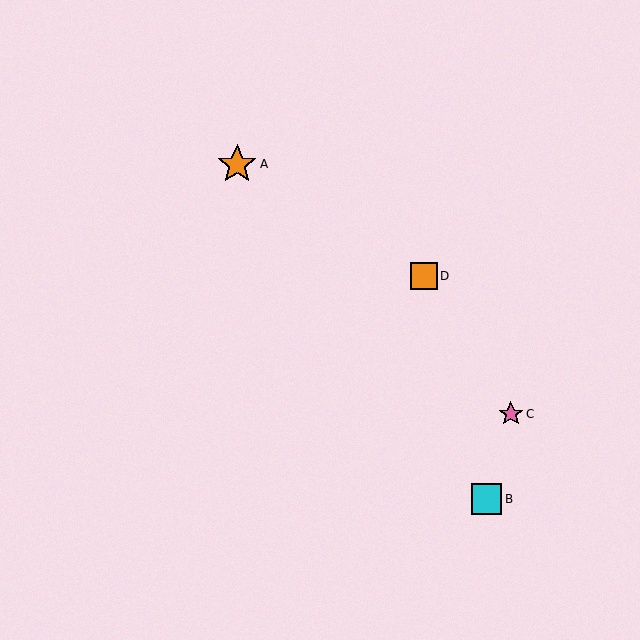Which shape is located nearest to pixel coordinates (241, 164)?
The orange star (labeled A) at (237, 164) is nearest to that location.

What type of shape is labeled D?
Shape D is an orange square.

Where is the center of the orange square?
The center of the orange square is at (424, 276).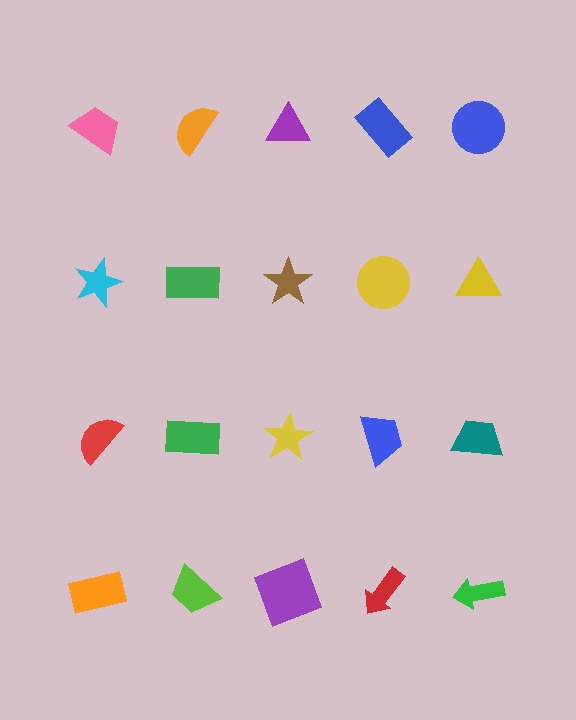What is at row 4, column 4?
A red arrow.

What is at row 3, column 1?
A red semicircle.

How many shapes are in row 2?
5 shapes.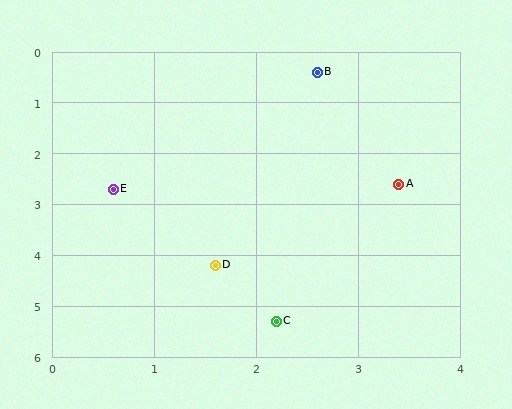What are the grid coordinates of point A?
Point A is at approximately (3.4, 2.6).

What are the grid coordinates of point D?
Point D is at approximately (1.6, 4.2).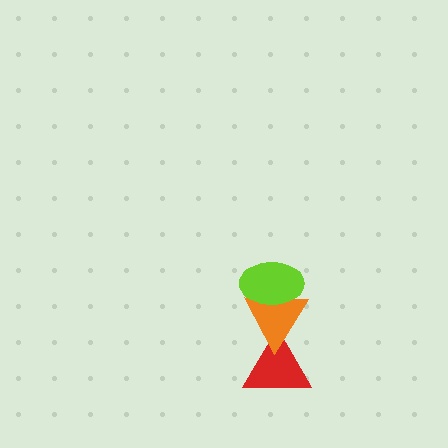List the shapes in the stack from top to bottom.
From top to bottom: the lime ellipse, the orange triangle, the red triangle.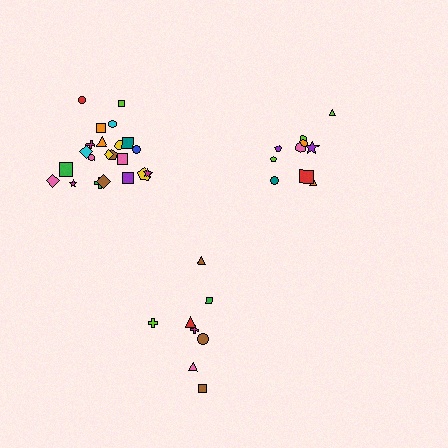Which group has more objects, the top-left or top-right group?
The top-left group.